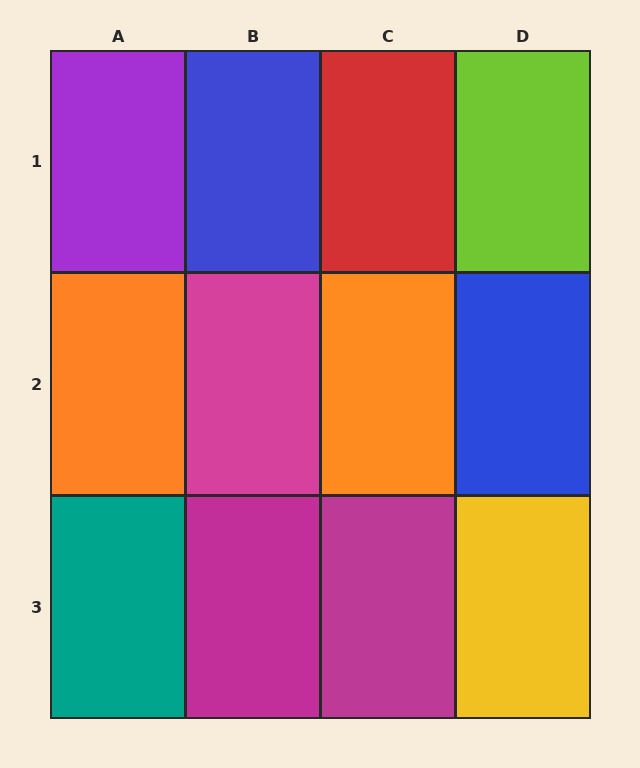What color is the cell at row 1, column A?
Purple.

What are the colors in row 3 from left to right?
Teal, magenta, magenta, yellow.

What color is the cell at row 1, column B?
Blue.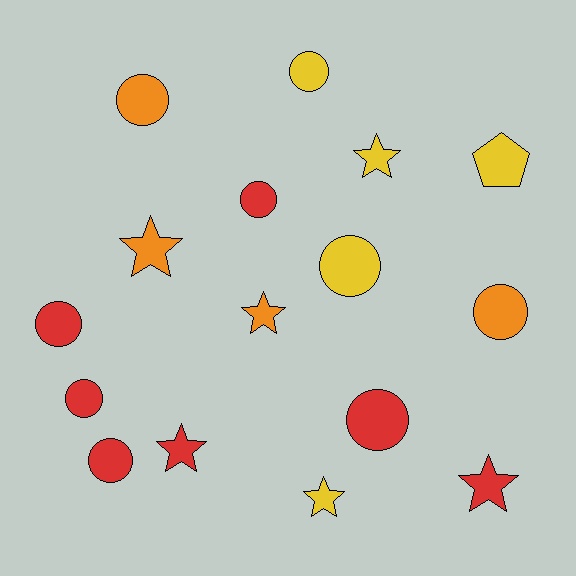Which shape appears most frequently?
Circle, with 9 objects.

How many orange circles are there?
There are 2 orange circles.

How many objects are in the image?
There are 16 objects.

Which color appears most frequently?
Red, with 7 objects.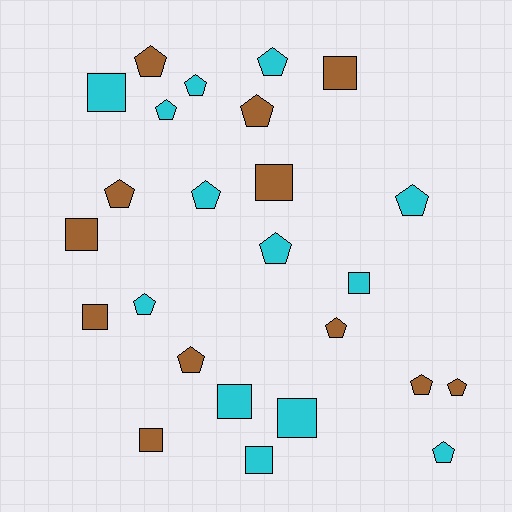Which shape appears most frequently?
Pentagon, with 15 objects.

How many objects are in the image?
There are 25 objects.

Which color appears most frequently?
Cyan, with 13 objects.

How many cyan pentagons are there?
There are 8 cyan pentagons.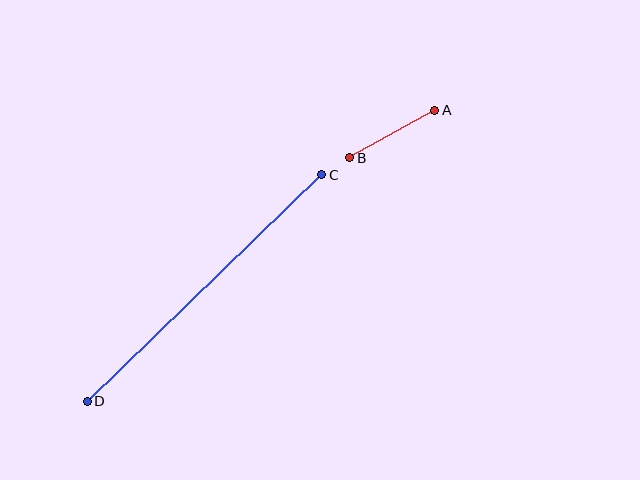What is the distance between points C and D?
The distance is approximately 326 pixels.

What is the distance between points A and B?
The distance is approximately 98 pixels.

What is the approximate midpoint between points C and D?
The midpoint is at approximately (204, 288) pixels.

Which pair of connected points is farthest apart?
Points C and D are farthest apart.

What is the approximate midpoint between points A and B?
The midpoint is at approximately (392, 134) pixels.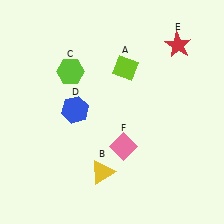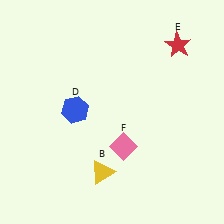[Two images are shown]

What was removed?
The lime hexagon (C), the lime diamond (A) were removed in Image 2.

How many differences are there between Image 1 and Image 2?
There are 2 differences between the two images.